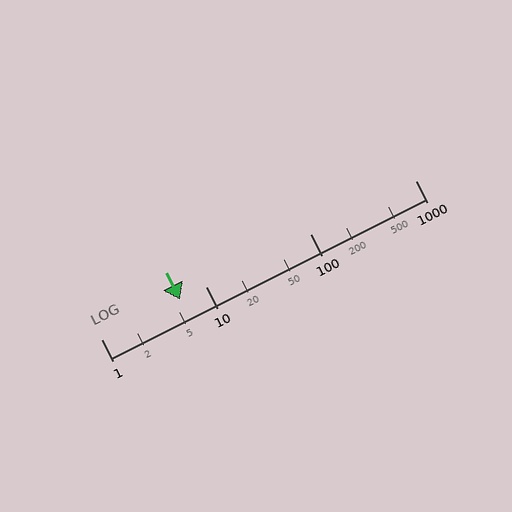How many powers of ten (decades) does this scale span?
The scale spans 3 decades, from 1 to 1000.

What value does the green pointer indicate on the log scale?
The pointer indicates approximately 5.7.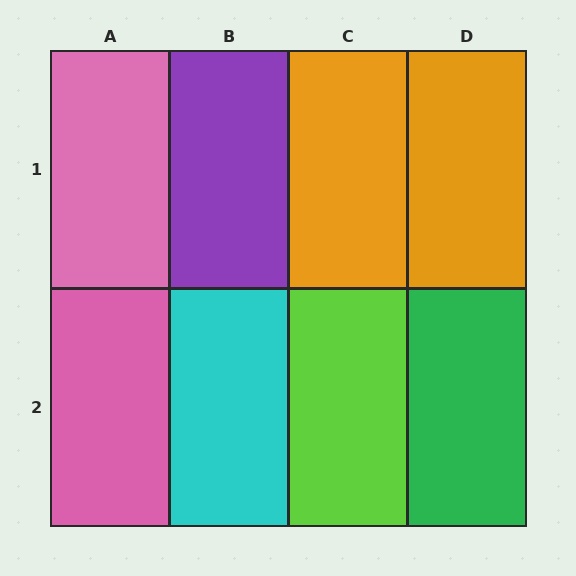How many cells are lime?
1 cell is lime.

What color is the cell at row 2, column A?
Pink.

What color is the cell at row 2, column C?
Lime.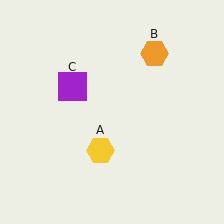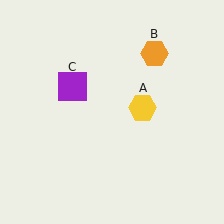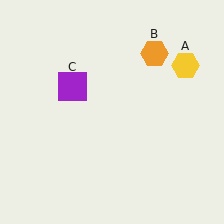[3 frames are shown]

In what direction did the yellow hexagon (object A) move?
The yellow hexagon (object A) moved up and to the right.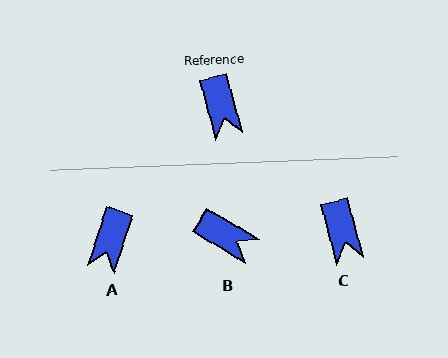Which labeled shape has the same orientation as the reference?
C.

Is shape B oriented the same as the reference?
No, it is off by about 45 degrees.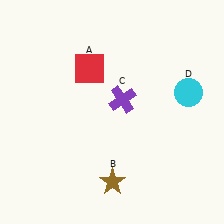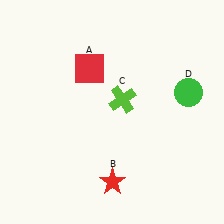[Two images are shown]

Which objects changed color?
B changed from brown to red. C changed from purple to lime. D changed from cyan to green.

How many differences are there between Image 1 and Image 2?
There are 3 differences between the two images.